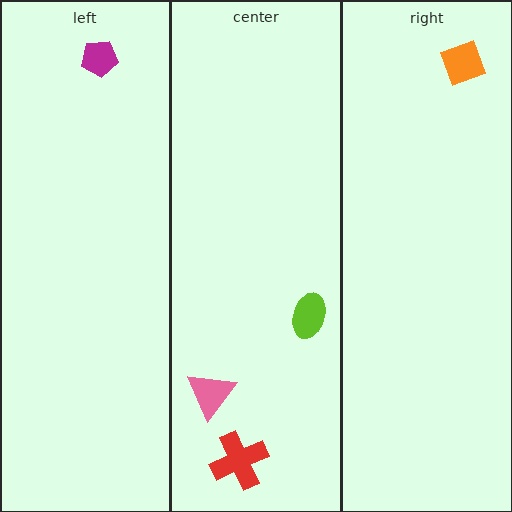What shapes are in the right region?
The orange diamond.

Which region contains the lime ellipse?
The center region.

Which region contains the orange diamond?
The right region.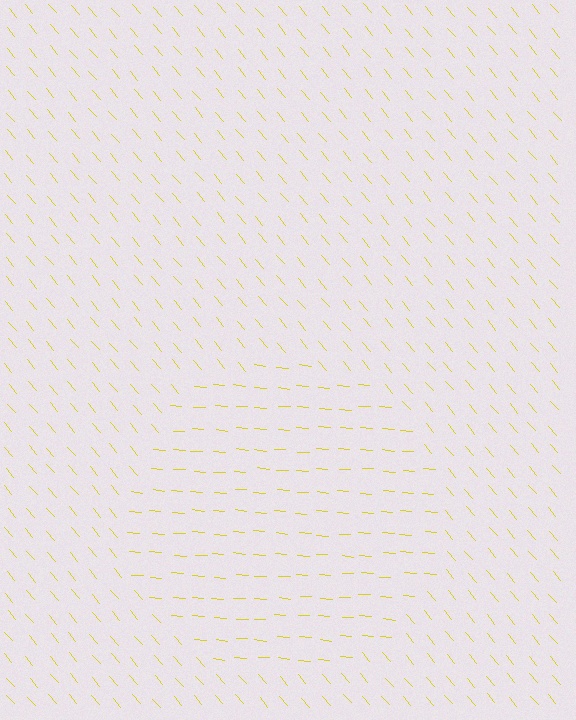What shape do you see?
I see a circle.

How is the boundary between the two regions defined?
The boundary is defined purely by a change in line orientation (approximately 45 degrees difference). All lines are the same color and thickness.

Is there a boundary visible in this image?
Yes, there is a texture boundary formed by a change in line orientation.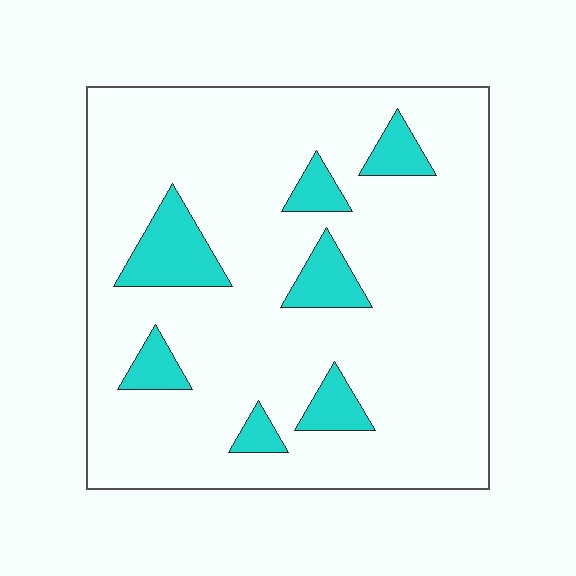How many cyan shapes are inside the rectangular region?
7.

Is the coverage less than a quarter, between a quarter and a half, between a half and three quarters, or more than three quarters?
Less than a quarter.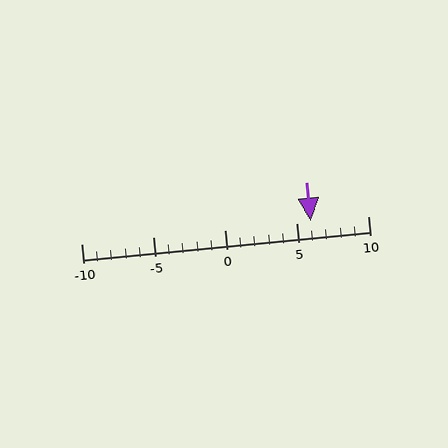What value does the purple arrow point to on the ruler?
The purple arrow points to approximately 6.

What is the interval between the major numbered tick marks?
The major tick marks are spaced 5 units apart.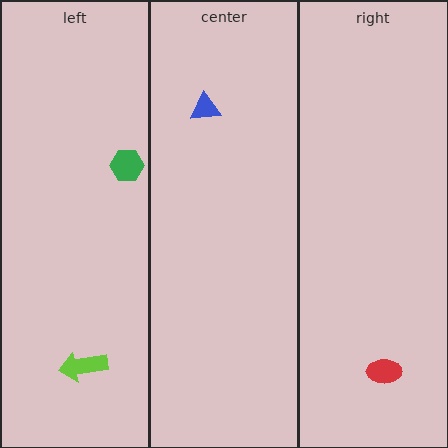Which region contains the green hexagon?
The left region.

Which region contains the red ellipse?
The right region.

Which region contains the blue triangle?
The center region.